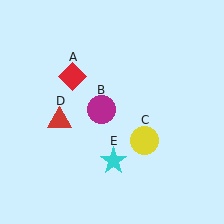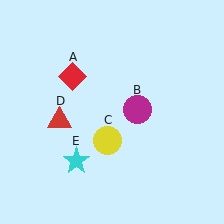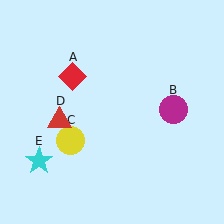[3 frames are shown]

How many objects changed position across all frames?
3 objects changed position: magenta circle (object B), yellow circle (object C), cyan star (object E).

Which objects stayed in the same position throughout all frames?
Red diamond (object A) and red triangle (object D) remained stationary.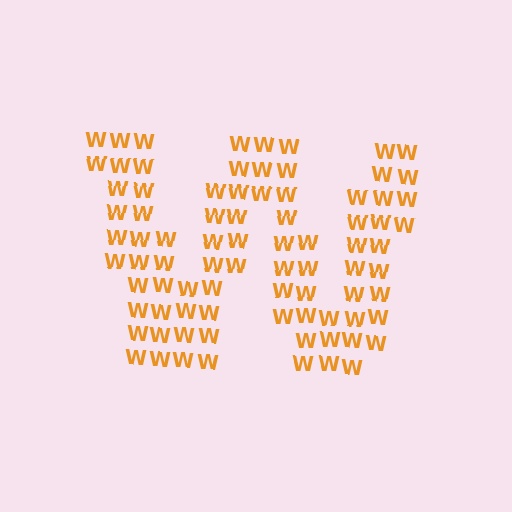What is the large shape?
The large shape is the letter W.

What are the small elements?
The small elements are letter W's.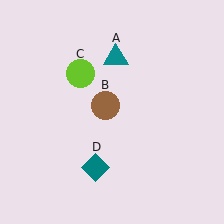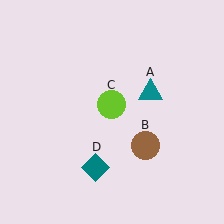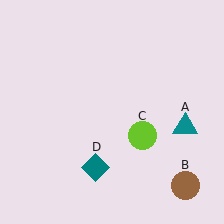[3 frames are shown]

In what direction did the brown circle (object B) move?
The brown circle (object B) moved down and to the right.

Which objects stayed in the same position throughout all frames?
Teal diamond (object D) remained stationary.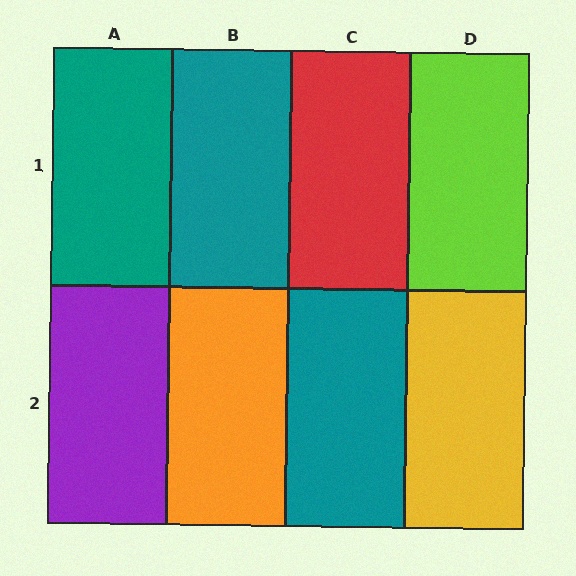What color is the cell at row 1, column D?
Lime.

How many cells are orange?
1 cell is orange.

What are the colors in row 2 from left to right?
Purple, orange, teal, yellow.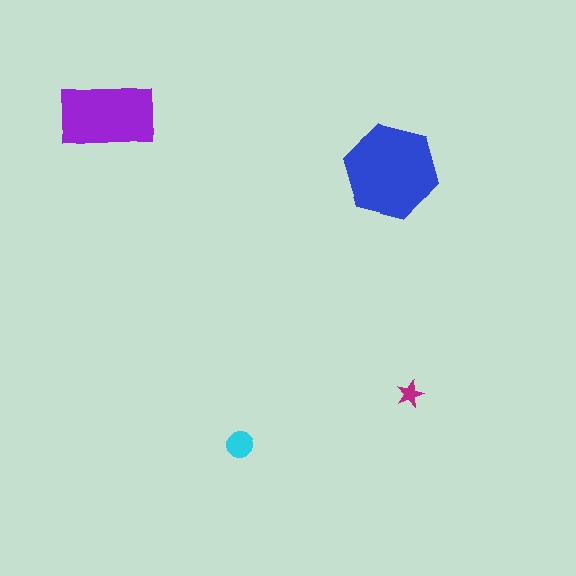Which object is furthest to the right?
The magenta star is rightmost.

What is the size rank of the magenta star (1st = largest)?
4th.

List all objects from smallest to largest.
The magenta star, the cyan circle, the purple rectangle, the blue hexagon.